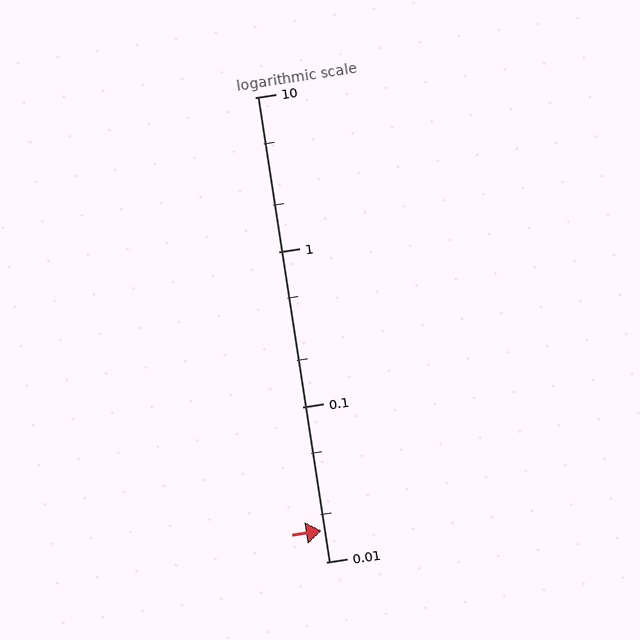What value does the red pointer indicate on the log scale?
The pointer indicates approximately 0.016.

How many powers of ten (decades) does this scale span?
The scale spans 3 decades, from 0.01 to 10.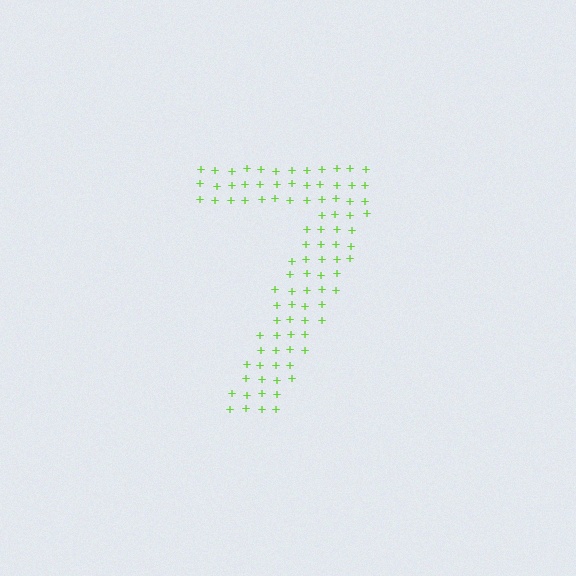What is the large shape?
The large shape is the digit 7.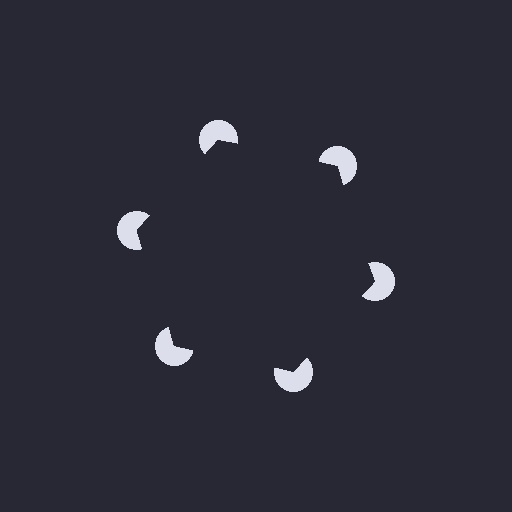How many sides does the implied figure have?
6 sides.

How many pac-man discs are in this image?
There are 6 — one at each vertex of the illusory hexagon.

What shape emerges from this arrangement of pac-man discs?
An illusory hexagon — its edges are inferred from the aligned wedge cuts in the pac-man discs, not physically drawn.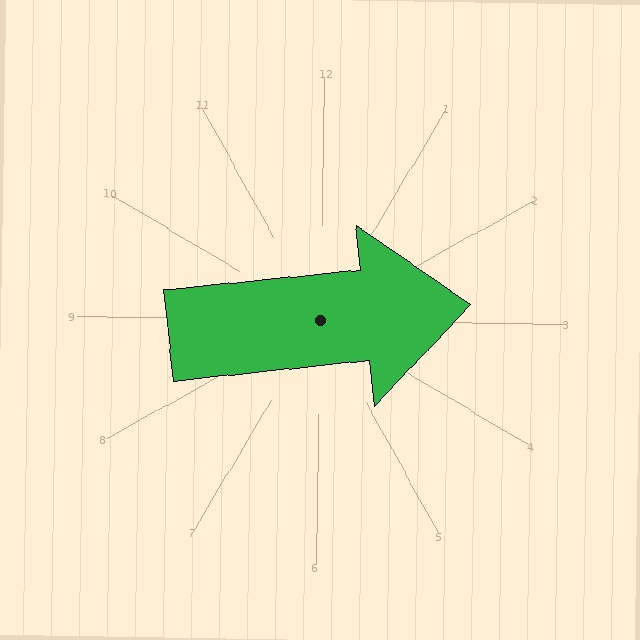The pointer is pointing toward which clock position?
Roughly 3 o'clock.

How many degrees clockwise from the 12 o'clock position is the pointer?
Approximately 83 degrees.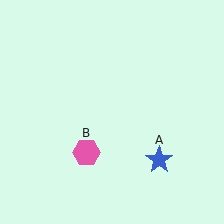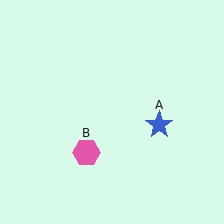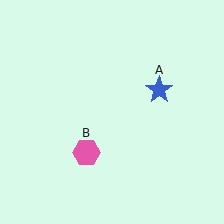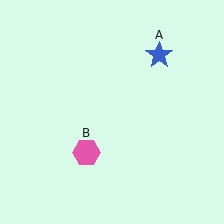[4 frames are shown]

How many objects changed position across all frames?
1 object changed position: blue star (object A).